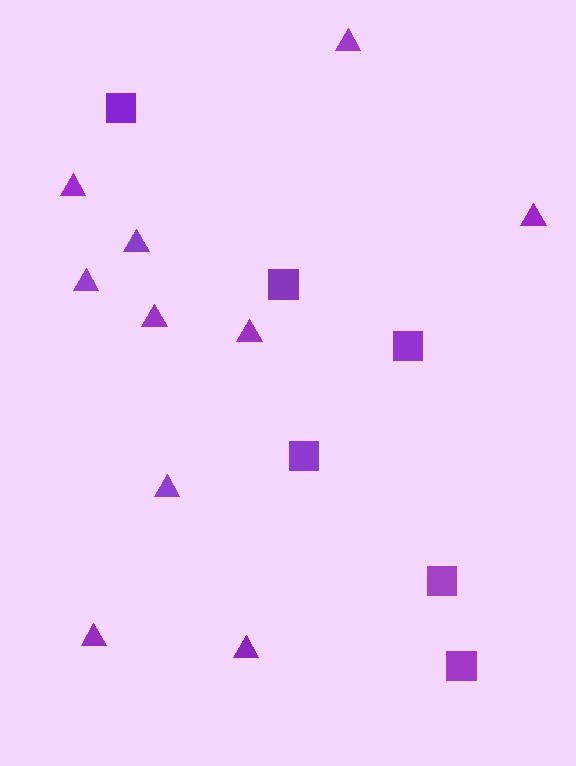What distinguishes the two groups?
There are 2 groups: one group of triangles (10) and one group of squares (6).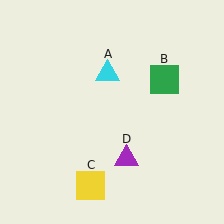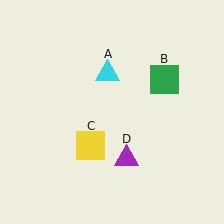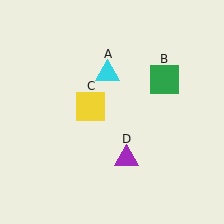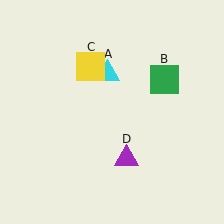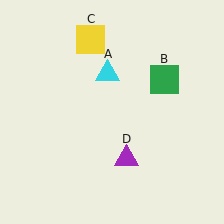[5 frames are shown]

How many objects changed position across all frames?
1 object changed position: yellow square (object C).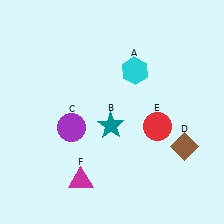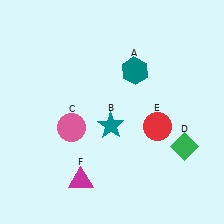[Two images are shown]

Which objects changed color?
A changed from cyan to teal. C changed from purple to pink. D changed from brown to green.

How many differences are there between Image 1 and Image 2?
There are 3 differences between the two images.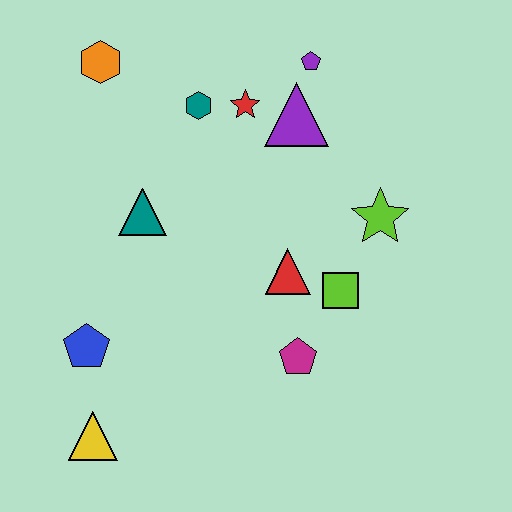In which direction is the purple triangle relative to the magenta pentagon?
The purple triangle is above the magenta pentagon.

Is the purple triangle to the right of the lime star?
No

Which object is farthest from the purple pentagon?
The yellow triangle is farthest from the purple pentagon.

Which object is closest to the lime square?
The red triangle is closest to the lime square.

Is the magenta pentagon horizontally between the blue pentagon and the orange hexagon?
No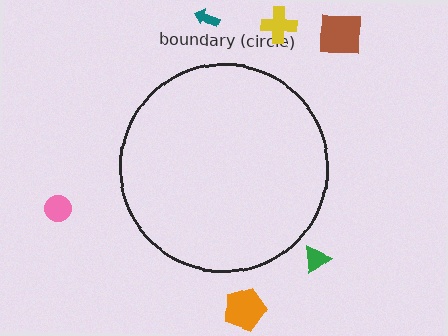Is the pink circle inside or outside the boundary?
Outside.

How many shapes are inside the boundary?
0 inside, 6 outside.